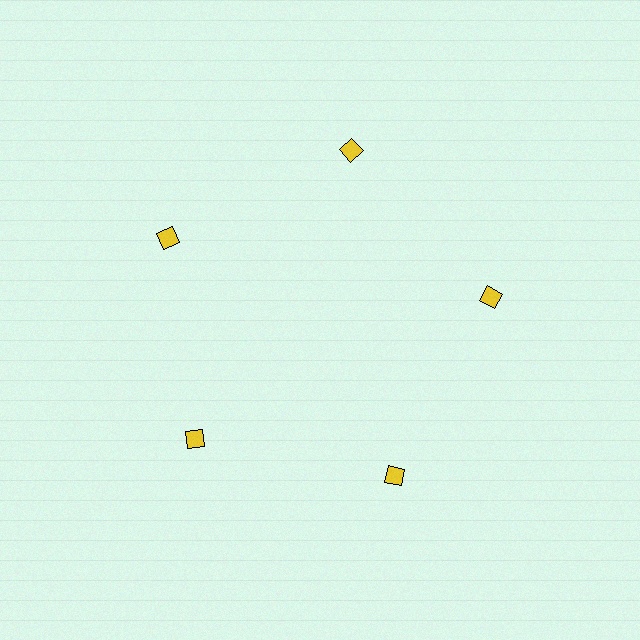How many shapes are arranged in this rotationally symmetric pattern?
There are 5 shapes, arranged in 5 groups of 1.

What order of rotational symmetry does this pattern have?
This pattern has 5-fold rotational symmetry.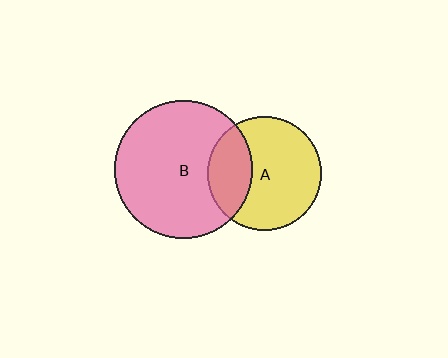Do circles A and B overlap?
Yes.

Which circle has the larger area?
Circle B (pink).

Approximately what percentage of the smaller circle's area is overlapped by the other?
Approximately 30%.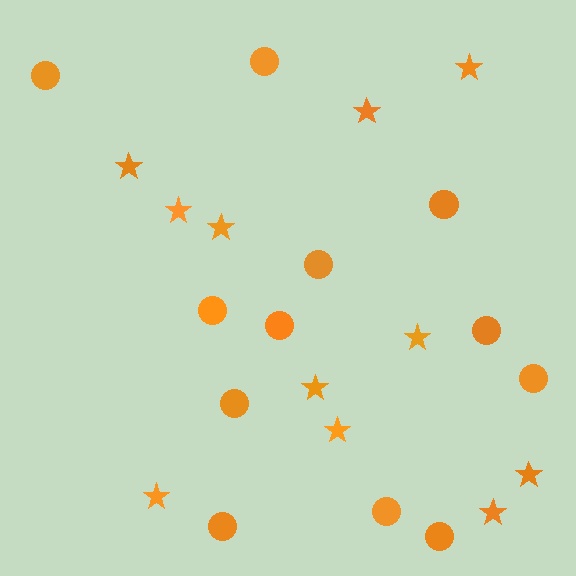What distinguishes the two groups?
There are 2 groups: one group of stars (11) and one group of circles (12).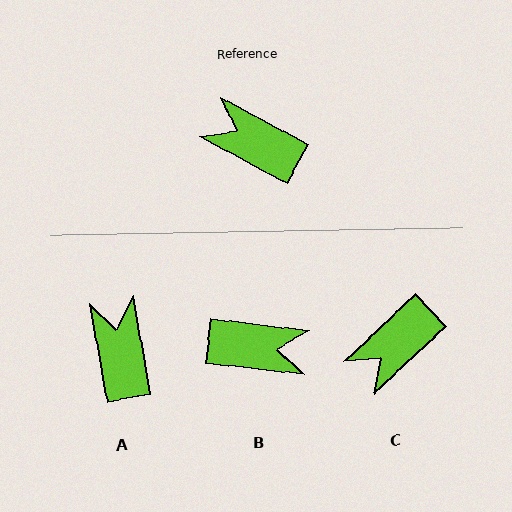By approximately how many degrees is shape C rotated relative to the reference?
Approximately 72 degrees counter-clockwise.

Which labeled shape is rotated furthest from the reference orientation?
B, about 158 degrees away.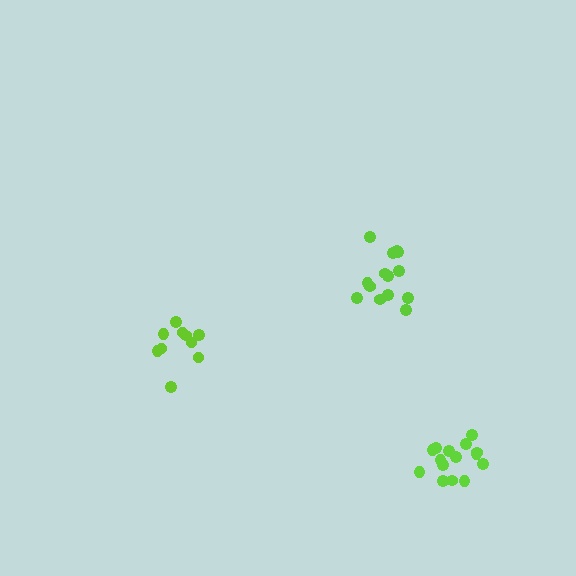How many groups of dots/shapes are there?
There are 3 groups.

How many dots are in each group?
Group 1: 10 dots, Group 2: 15 dots, Group 3: 14 dots (39 total).